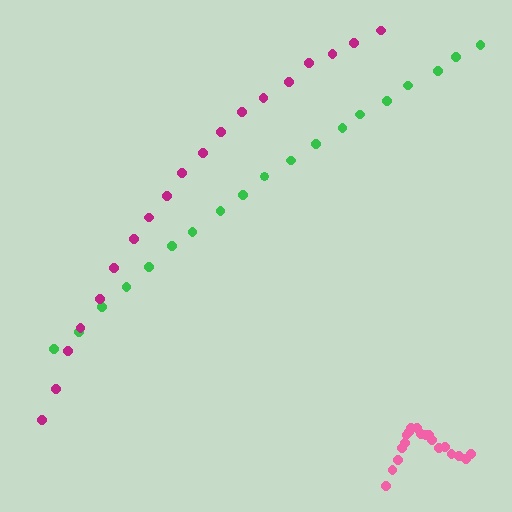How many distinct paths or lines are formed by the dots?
There are 3 distinct paths.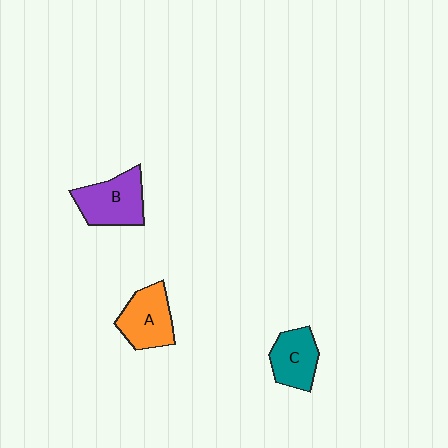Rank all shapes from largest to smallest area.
From largest to smallest: B (purple), A (orange), C (teal).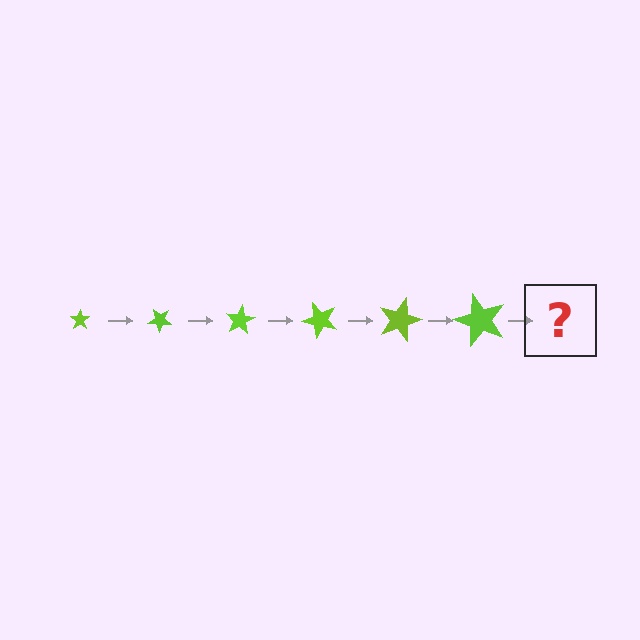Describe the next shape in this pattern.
It should be a star, larger than the previous one and rotated 240 degrees from the start.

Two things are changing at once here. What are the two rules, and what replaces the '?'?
The two rules are that the star grows larger each step and it rotates 40 degrees each step. The '?' should be a star, larger than the previous one and rotated 240 degrees from the start.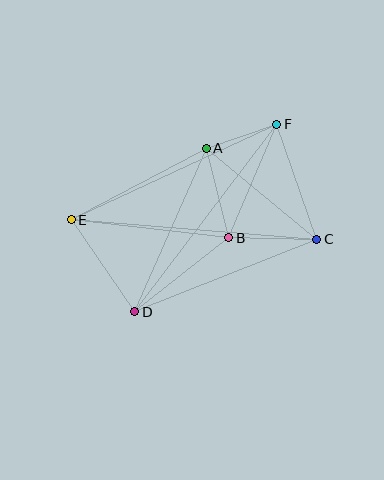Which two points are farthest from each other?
Points C and E are farthest from each other.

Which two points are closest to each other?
Points A and F are closest to each other.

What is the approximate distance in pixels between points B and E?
The distance between B and E is approximately 159 pixels.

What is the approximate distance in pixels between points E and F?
The distance between E and F is approximately 227 pixels.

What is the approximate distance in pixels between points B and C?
The distance between B and C is approximately 88 pixels.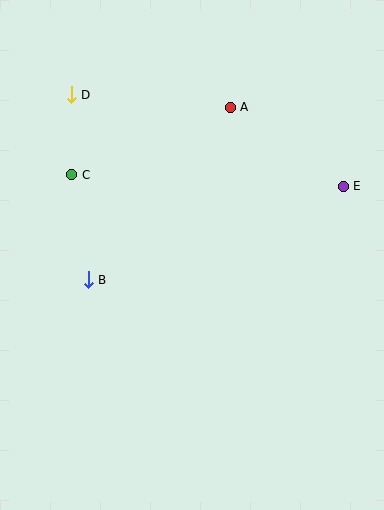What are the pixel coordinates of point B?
Point B is at (88, 280).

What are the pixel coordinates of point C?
Point C is at (72, 175).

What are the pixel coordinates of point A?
Point A is at (230, 107).